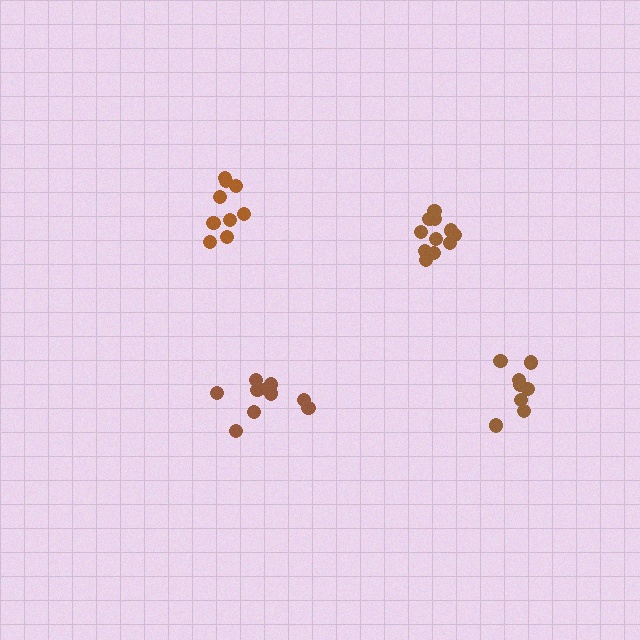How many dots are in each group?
Group 1: 10 dots, Group 2: 11 dots, Group 3: 9 dots, Group 4: 8 dots (38 total).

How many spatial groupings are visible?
There are 4 spatial groupings.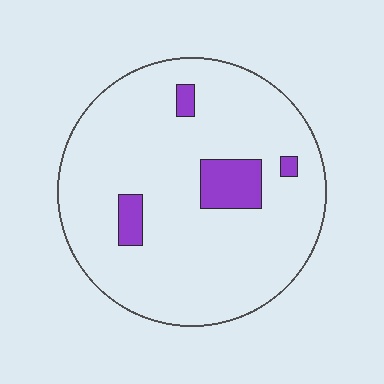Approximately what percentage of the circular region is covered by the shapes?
Approximately 10%.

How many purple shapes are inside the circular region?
4.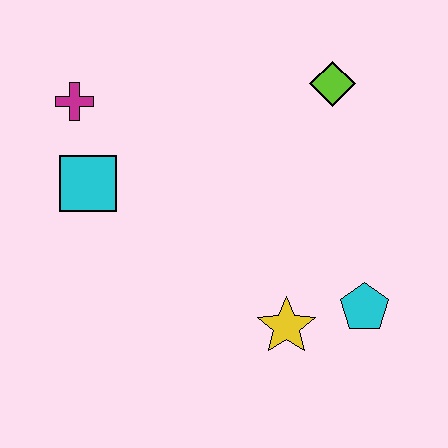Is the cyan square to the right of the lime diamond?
No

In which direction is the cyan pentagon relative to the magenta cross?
The cyan pentagon is to the right of the magenta cross.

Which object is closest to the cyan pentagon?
The yellow star is closest to the cyan pentagon.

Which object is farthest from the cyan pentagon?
The magenta cross is farthest from the cyan pentagon.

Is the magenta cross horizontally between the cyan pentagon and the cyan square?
No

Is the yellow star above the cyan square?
No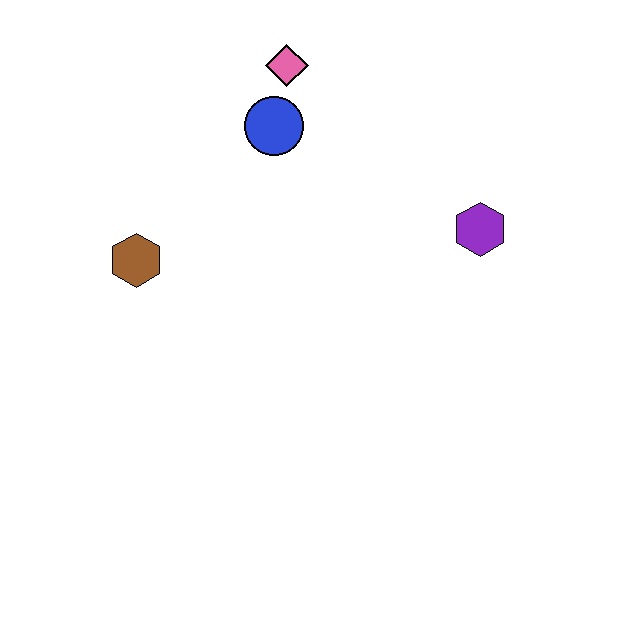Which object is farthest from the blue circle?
The purple hexagon is farthest from the blue circle.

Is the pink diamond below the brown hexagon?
No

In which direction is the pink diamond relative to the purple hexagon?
The pink diamond is to the left of the purple hexagon.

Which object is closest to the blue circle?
The pink diamond is closest to the blue circle.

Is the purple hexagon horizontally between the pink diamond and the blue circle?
No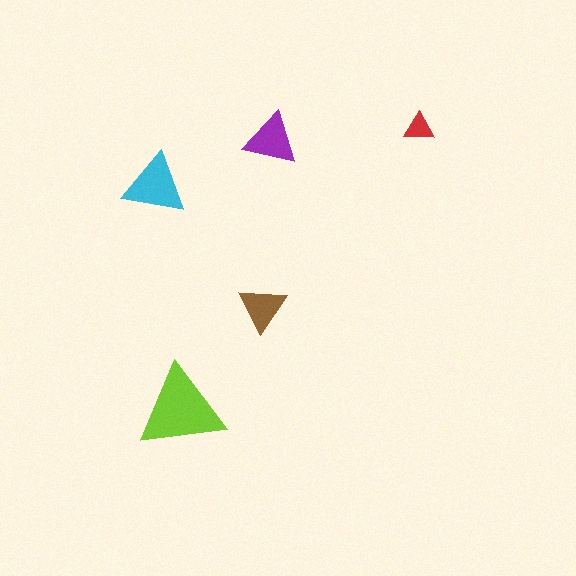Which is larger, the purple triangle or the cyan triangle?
The cyan one.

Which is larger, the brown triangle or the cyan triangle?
The cyan one.